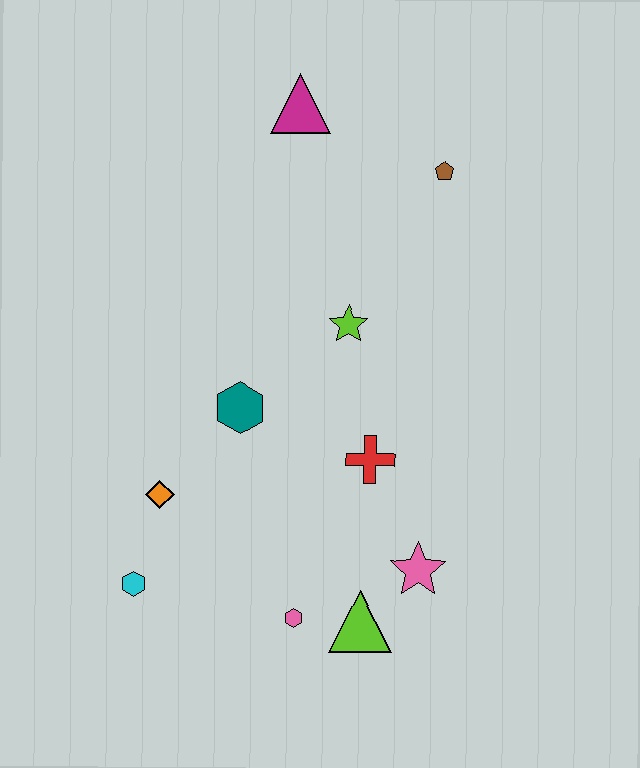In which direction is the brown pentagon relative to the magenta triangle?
The brown pentagon is to the right of the magenta triangle.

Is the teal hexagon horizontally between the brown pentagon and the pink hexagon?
No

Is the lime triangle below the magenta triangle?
Yes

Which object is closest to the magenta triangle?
The brown pentagon is closest to the magenta triangle.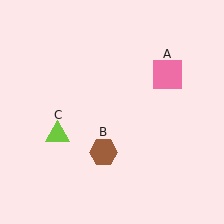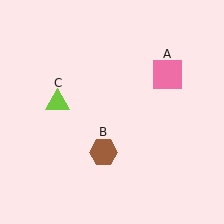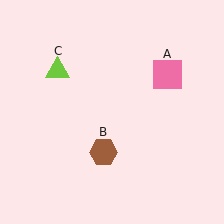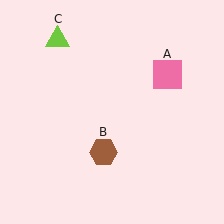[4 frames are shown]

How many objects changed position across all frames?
1 object changed position: lime triangle (object C).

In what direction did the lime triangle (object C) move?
The lime triangle (object C) moved up.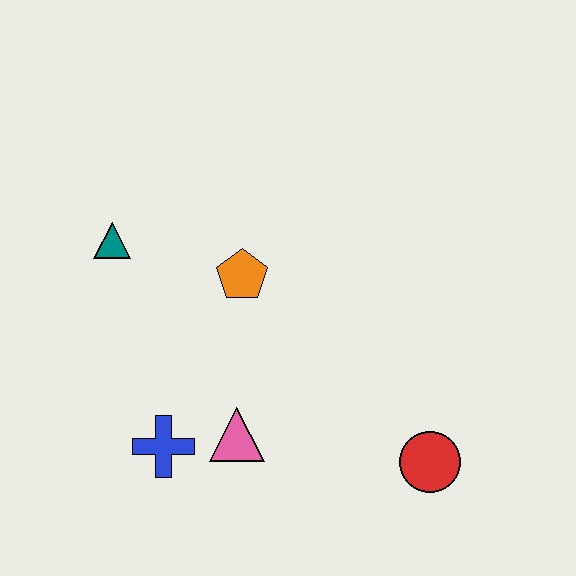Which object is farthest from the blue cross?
The red circle is farthest from the blue cross.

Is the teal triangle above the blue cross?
Yes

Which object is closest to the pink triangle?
The blue cross is closest to the pink triangle.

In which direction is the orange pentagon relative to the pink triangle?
The orange pentagon is above the pink triangle.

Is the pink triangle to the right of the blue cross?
Yes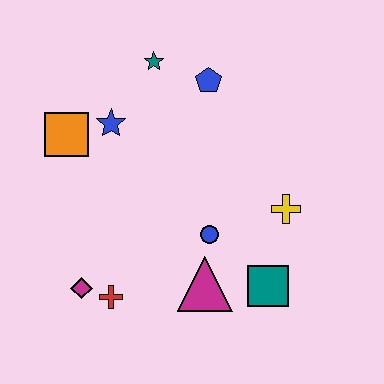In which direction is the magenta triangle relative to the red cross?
The magenta triangle is to the right of the red cross.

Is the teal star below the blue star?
No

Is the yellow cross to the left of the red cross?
No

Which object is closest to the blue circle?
The magenta triangle is closest to the blue circle.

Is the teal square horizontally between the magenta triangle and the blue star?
No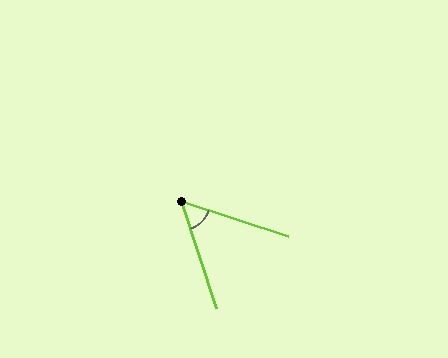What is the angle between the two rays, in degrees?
Approximately 54 degrees.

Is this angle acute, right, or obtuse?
It is acute.